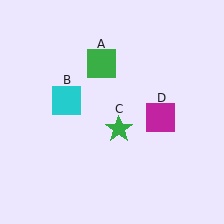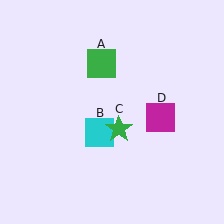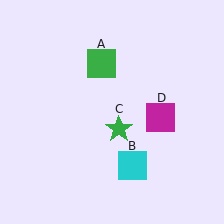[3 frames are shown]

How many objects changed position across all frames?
1 object changed position: cyan square (object B).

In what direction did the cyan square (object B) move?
The cyan square (object B) moved down and to the right.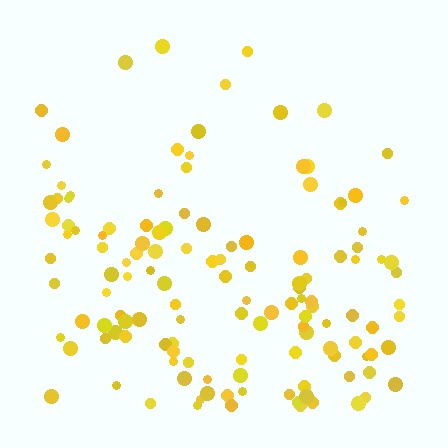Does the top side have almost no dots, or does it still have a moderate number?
Still a moderate number, just noticeably fewer than the bottom.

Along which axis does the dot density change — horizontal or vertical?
Vertical.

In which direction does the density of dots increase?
From top to bottom, with the bottom side densest.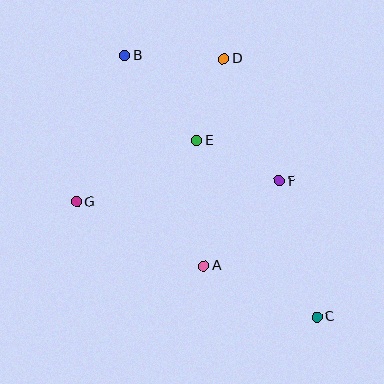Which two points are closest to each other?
Points D and E are closest to each other.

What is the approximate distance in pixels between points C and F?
The distance between C and F is approximately 141 pixels.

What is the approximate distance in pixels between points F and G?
The distance between F and G is approximately 204 pixels.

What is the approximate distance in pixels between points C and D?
The distance between C and D is approximately 274 pixels.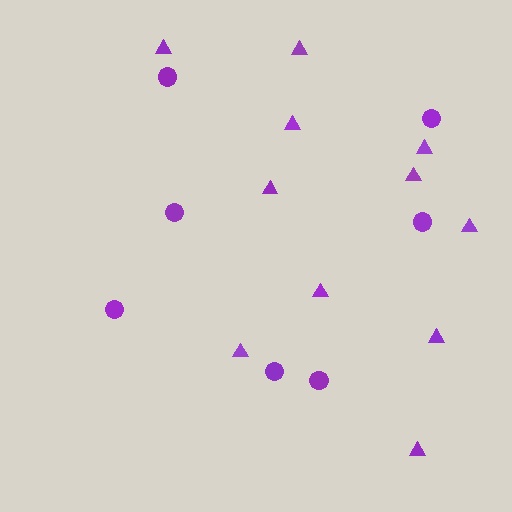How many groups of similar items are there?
There are 2 groups: one group of triangles (11) and one group of circles (7).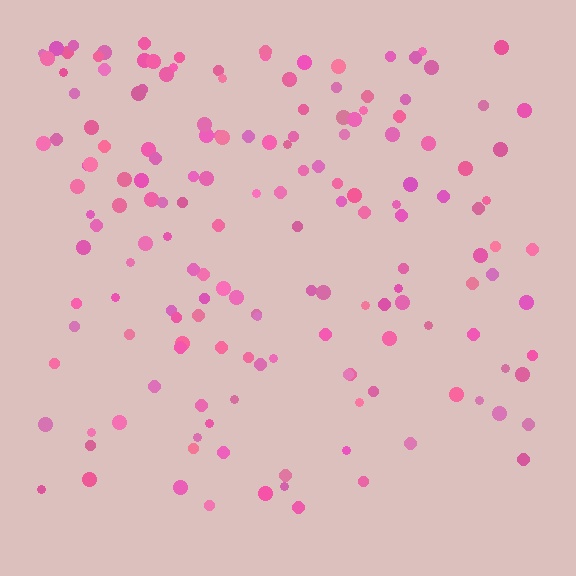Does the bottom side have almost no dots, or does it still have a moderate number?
Still a moderate number, just noticeably fewer than the top.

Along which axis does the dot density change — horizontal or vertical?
Vertical.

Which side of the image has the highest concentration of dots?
The top.